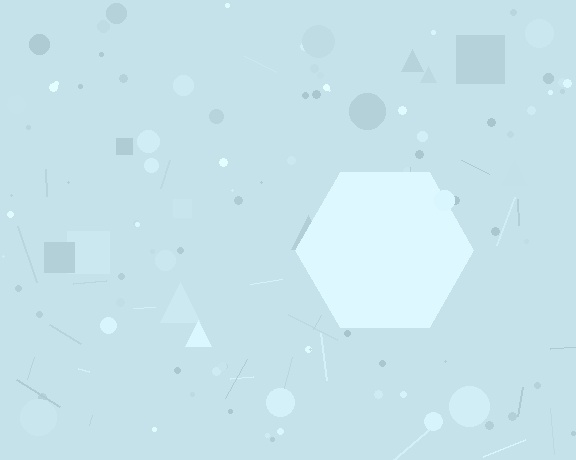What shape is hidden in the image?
A hexagon is hidden in the image.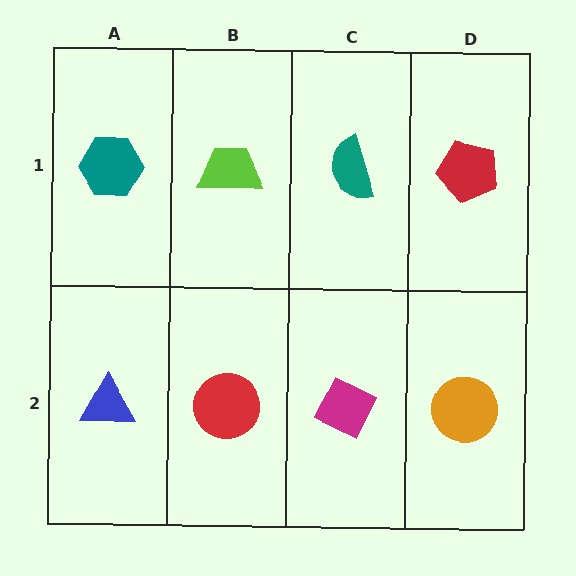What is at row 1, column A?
A teal hexagon.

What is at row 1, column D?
A red pentagon.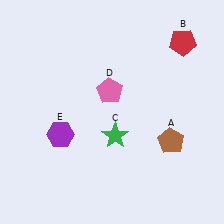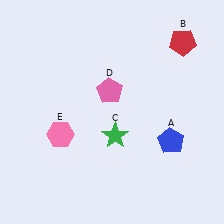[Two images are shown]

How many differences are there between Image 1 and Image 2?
There are 2 differences between the two images.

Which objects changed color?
A changed from brown to blue. E changed from purple to pink.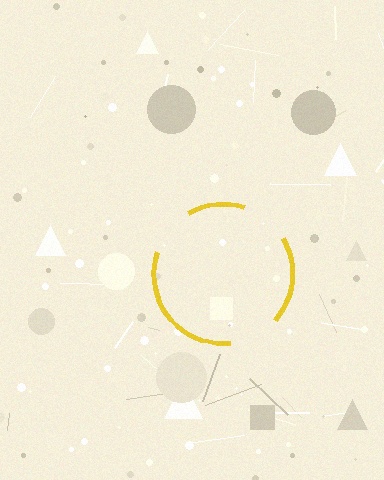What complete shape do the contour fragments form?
The contour fragments form a circle.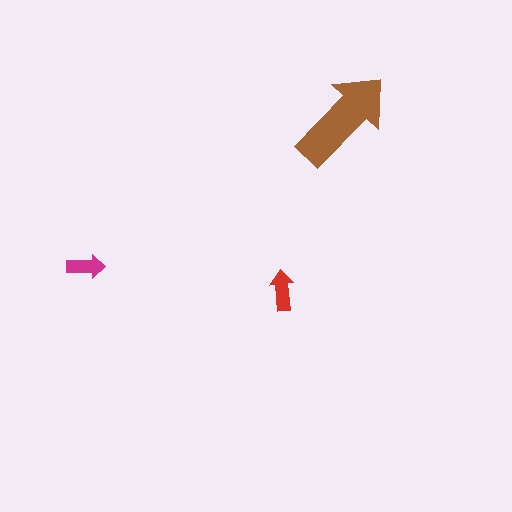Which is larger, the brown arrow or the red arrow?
The brown one.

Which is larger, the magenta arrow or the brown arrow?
The brown one.